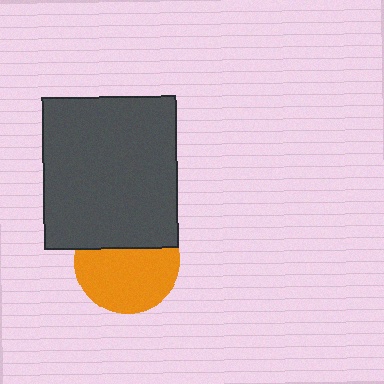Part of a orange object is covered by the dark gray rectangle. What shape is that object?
It is a circle.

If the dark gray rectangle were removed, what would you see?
You would see the complete orange circle.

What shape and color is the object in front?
The object in front is a dark gray rectangle.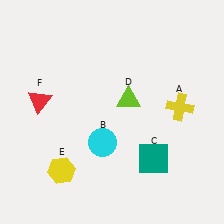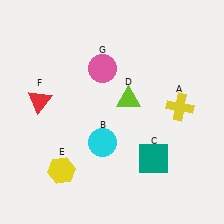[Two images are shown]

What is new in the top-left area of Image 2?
A pink circle (G) was added in the top-left area of Image 2.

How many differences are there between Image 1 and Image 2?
There is 1 difference between the two images.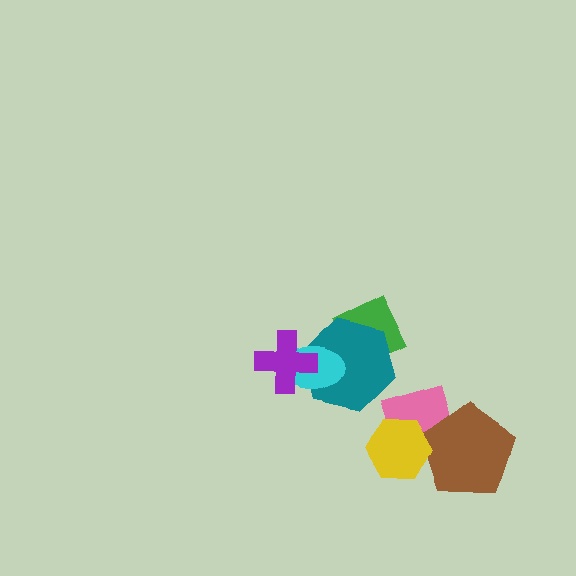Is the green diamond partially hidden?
Yes, it is partially covered by another shape.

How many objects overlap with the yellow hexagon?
2 objects overlap with the yellow hexagon.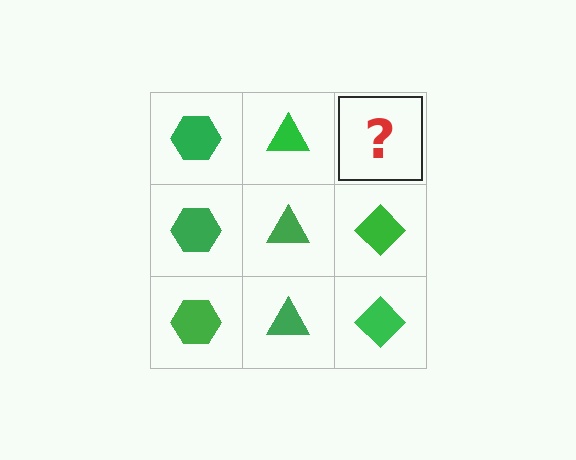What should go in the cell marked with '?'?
The missing cell should contain a green diamond.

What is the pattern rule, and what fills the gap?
The rule is that each column has a consistent shape. The gap should be filled with a green diamond.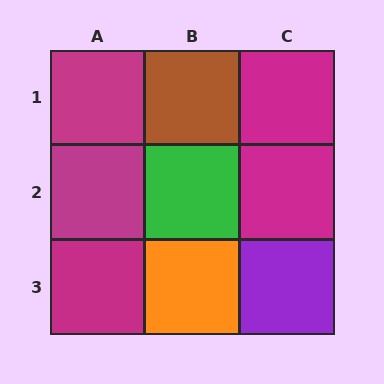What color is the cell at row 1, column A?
Magenta.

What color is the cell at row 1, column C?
Magenta.